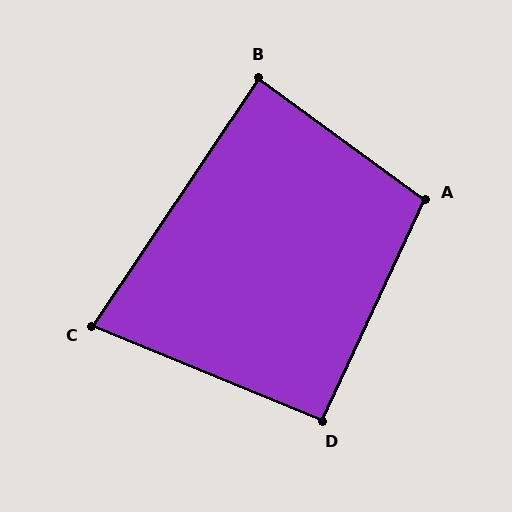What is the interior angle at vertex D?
Approximately 92 degrees (approximately right).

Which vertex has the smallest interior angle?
C, at approximately 79 degrees.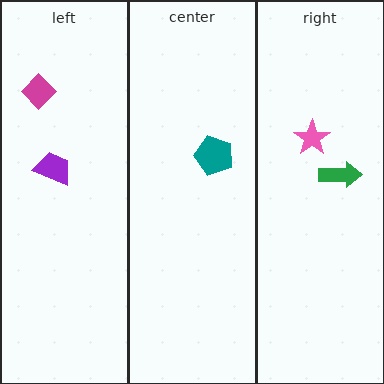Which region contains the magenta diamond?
The left region.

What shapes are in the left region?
The magenta diamond, the purple trapezoid.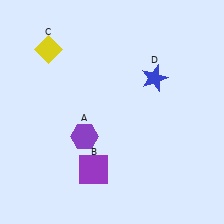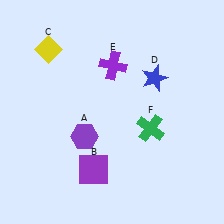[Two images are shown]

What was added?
A purple cross (E), a green cross (F) were added in Image 2.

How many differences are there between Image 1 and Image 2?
There are 2 differences between the two images.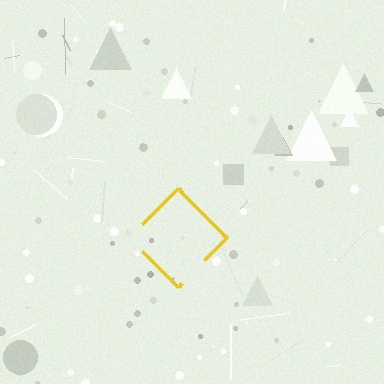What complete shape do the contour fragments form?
The contour fragments form a diamond.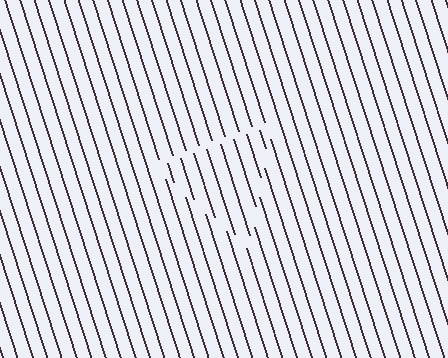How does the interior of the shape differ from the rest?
The interior of the shape contains the same grating, shifted by half a period — the contour is defined by the phase discontinuity where line-ends from the inner and outer gratings abut.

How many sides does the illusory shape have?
3 sides — the line-ends trace a triangle.